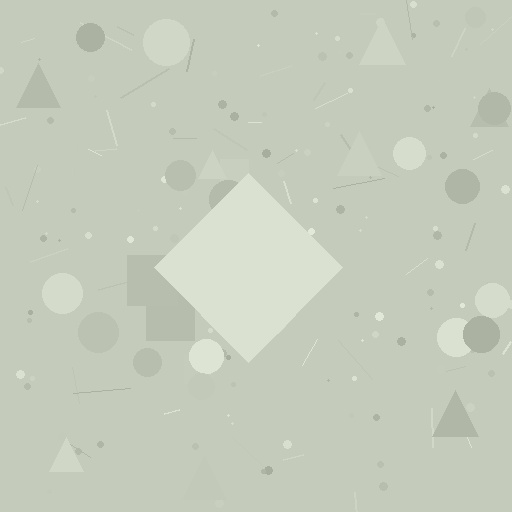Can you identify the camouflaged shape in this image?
The camouflaged shape is a diamond.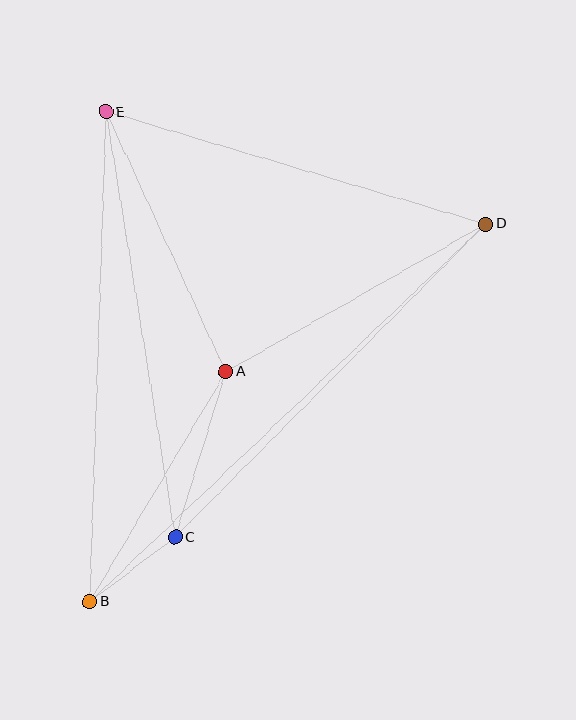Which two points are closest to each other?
Points B and C are closest to each other.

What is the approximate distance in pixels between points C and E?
The distance between C and E is approximately 431 pixels.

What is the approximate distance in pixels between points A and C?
The distance between A and C is approximately 173 pixels.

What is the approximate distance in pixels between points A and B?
The distance between A and B is approximately 267 pixels.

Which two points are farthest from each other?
Points B and D are farthest from each other.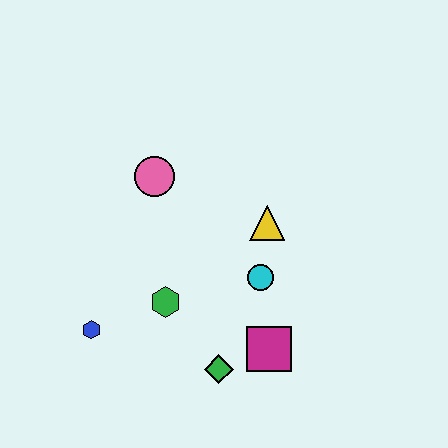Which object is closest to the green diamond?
The magenta square is closest to the green diamond.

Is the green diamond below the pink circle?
Yes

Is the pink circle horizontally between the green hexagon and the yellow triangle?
No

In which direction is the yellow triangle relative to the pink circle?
The yellow triangle is to the right of the pink circle.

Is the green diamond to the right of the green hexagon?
Yes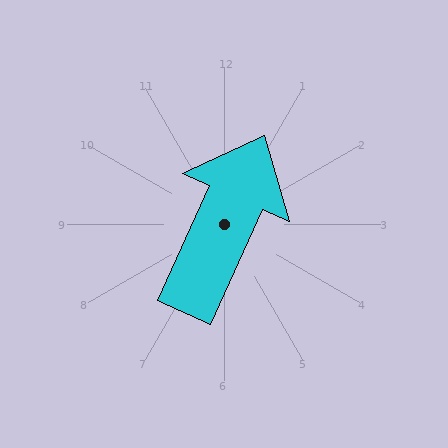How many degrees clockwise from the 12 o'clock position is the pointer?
Approximately 24 degrees.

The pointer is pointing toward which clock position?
Roughly 1 o'clock.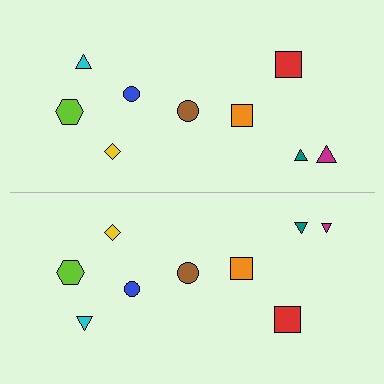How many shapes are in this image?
There are 18 shapes in this image.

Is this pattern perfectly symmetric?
No, the pattern is not perfectly symmetric. The magenta triangle on the bottom side has a different size than its mirror counterpart.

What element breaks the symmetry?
The magenta triangle on the bottom side has a different size than its mirror counterpart.